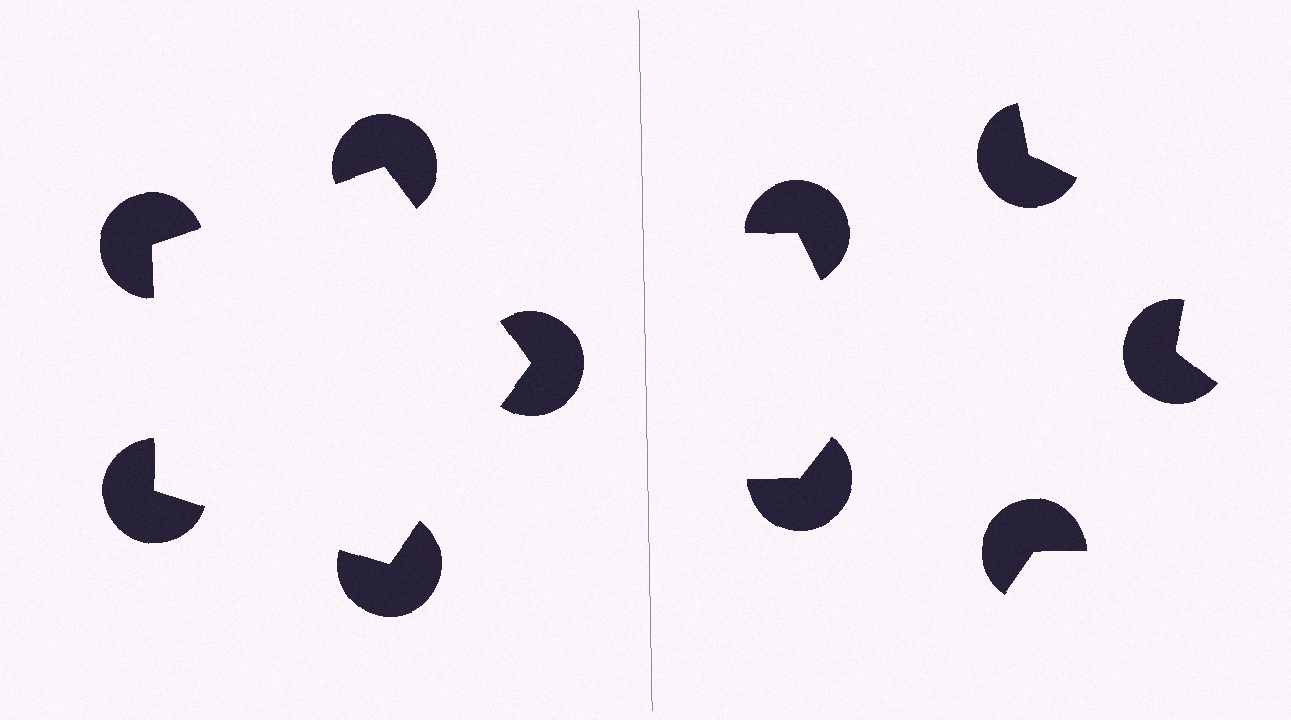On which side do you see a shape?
An illusory pentagon appears on the left side. On the right side the wedge cuts are rotated, so no coherent shape forms.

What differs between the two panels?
The pac-man discs are positioned identically on both sides; only the wedge orientations differ. On the left they align to a pentagon; on the right they are misaligned.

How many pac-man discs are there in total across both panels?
10 — 5 on each side.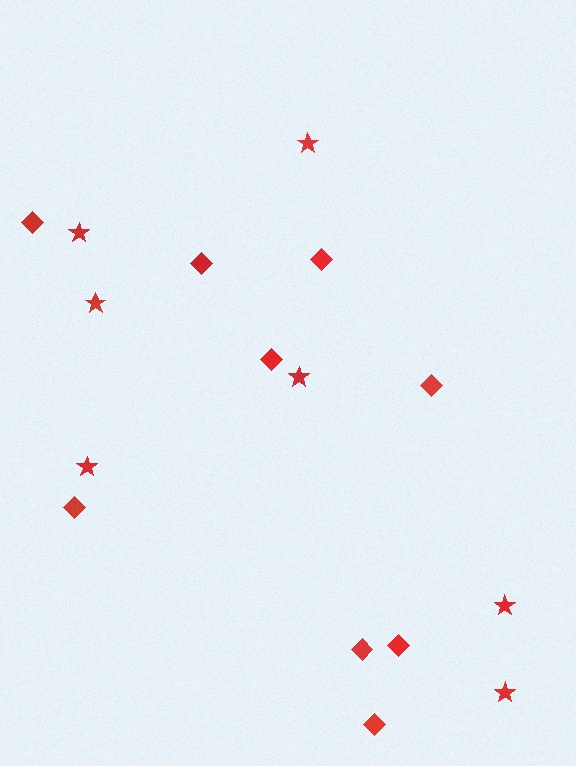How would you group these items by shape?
There are 2 groups: one group of stars (7) and one group of diamonds (9).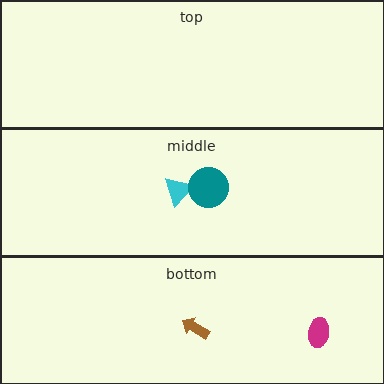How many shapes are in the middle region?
2.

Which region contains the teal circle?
The middle region.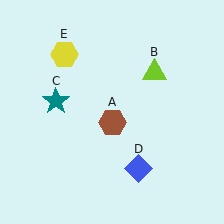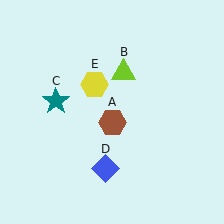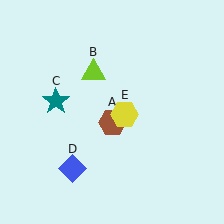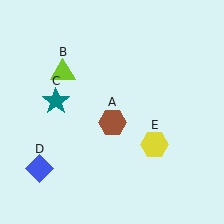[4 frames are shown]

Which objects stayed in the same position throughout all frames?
Brown hexagon (object A) and teal star (object C) remained stationary.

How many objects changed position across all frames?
3 objects changed position: lime triangle (object B), blue diamond (object D), yellow hexagon (object E).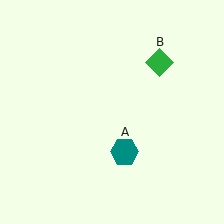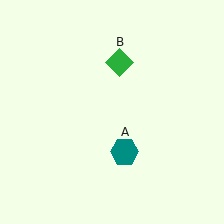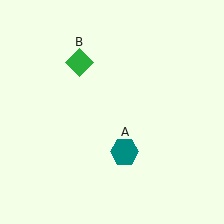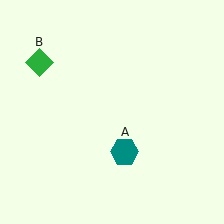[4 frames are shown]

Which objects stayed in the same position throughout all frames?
Teal hexagon (object A) remained stationary.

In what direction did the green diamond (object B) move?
The green diamond (object B) moved left.